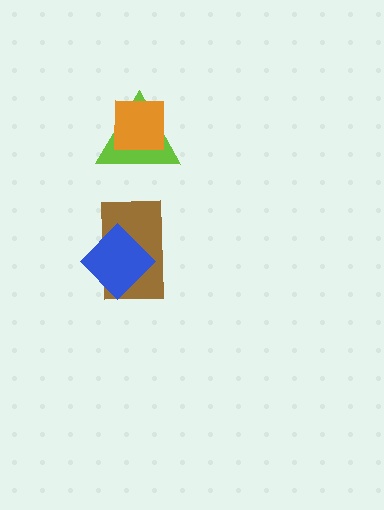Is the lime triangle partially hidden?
Yes, it is partially covered by another shape.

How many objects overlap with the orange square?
1 object overlaps with the orange square.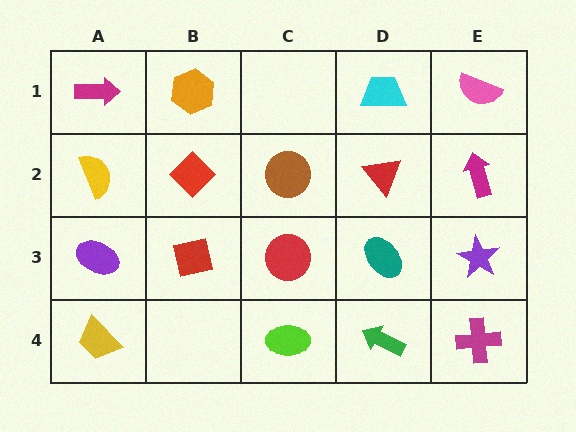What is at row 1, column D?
A cyan trapezoid.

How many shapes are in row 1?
4 shapes.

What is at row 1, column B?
An orange hexagon.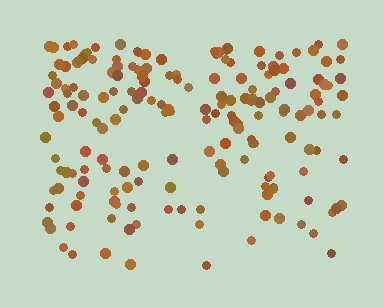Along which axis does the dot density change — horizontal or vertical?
Vertical.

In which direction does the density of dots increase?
From bottom to top, with the top side densest.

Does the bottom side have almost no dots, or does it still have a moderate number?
Still a moderate number, just noticeably fewer than the top.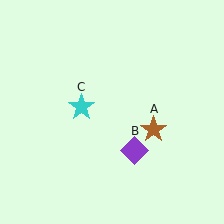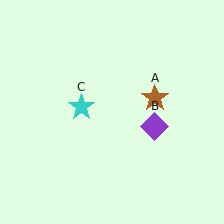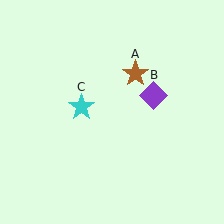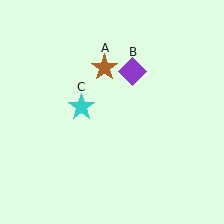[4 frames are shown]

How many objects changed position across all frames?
2 objects changed position: brown star (object A), purple diamond (object B).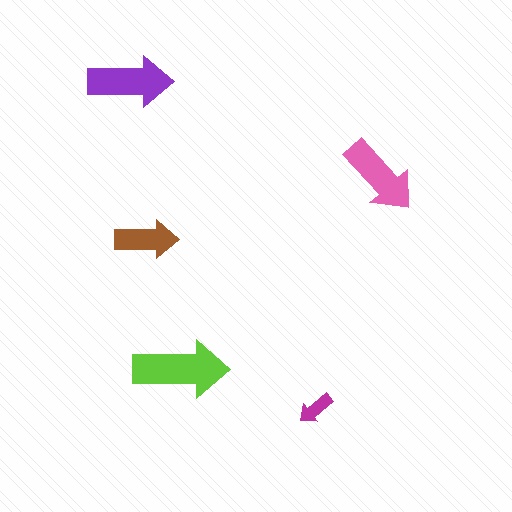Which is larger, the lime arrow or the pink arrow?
The lime one.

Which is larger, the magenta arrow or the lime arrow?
The lime one.